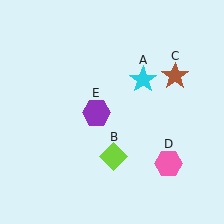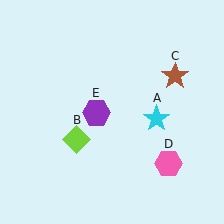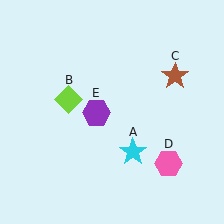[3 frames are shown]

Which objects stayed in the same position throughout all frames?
Brown star (object C) and pink hexagon (object D) and purple hexagon (object E) remained stationary.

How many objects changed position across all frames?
2 objects changed position: cyan star (object A), lime diamond (object B).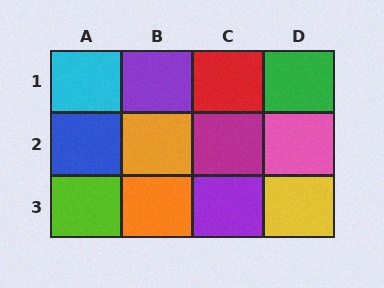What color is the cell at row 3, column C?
Purple.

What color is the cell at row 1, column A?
Cyan.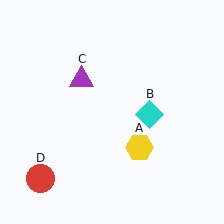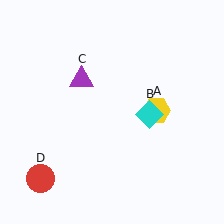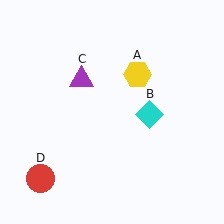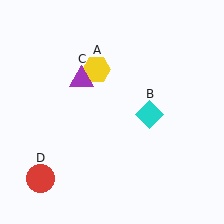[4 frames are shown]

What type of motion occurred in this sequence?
The yellow hexagon (object A) rotated counterclockwise around the center of the scene.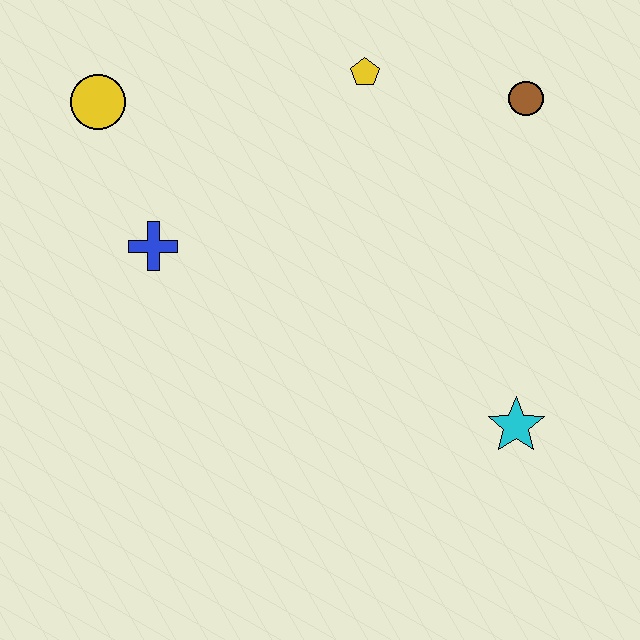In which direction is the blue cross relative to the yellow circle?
The blue cross is below the yellow circle.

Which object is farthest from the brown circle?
The yellow circle is farthest from the brown circle.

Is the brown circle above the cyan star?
Yes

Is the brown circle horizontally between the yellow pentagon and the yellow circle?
No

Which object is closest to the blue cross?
The yellow circle is closest to the blue cross.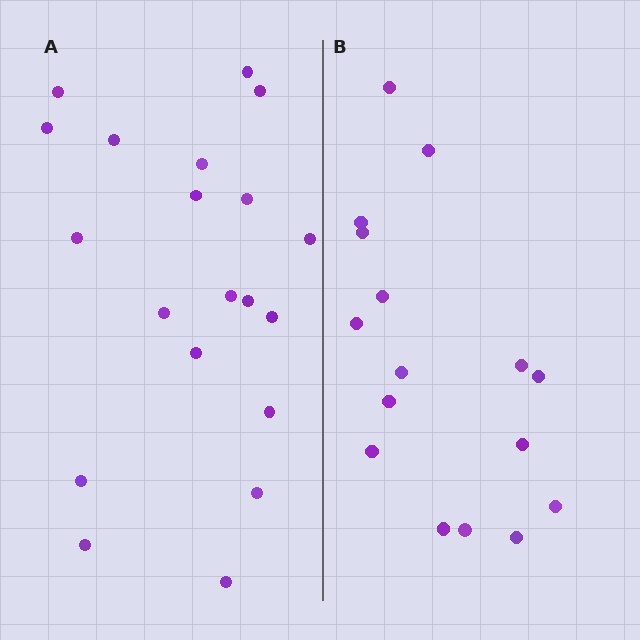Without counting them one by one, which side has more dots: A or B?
Region A (the left region) has more dots.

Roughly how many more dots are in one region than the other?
Region A has about 4 more dots than region B.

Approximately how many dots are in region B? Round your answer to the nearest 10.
About 20 dots. (The exact count is 16, which rounds to 20.)